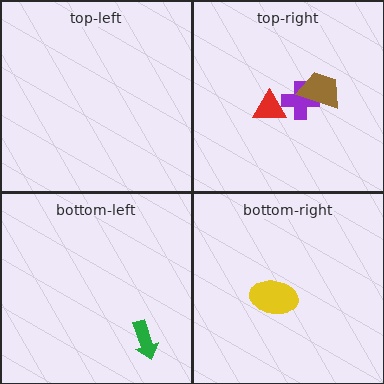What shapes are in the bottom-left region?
The green arrow.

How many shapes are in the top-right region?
3.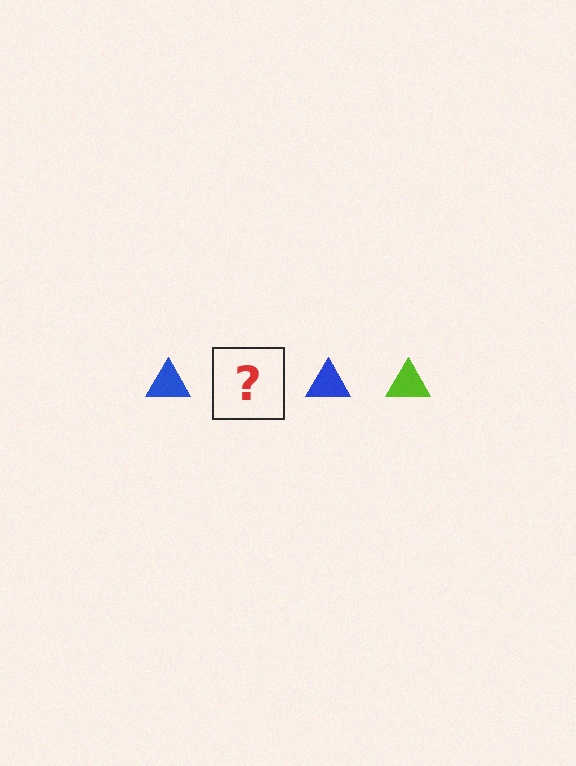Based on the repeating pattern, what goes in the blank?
The blank should be a lime triangle.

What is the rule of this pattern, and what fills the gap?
The rule is that the pattern cycles through blue, lime triangles. The gap should be filled with a lime triangle.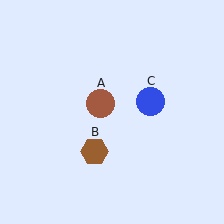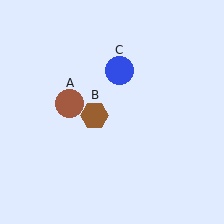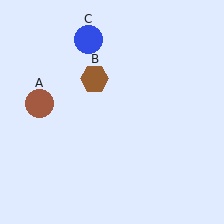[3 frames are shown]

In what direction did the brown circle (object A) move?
The brown circle (object A) moved left.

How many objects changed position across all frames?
3 objects changed position: brown circle (object A), brown hexagon (object B), blue circle (object C).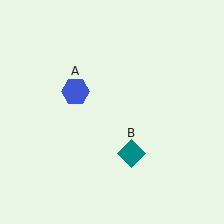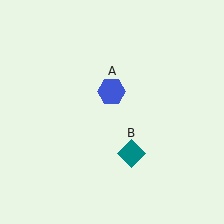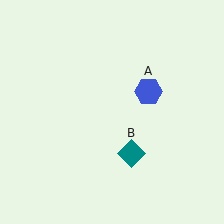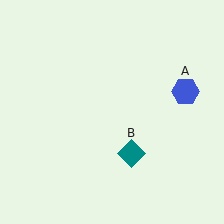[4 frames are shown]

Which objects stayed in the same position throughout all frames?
Teal diamond (object B) remained stationary.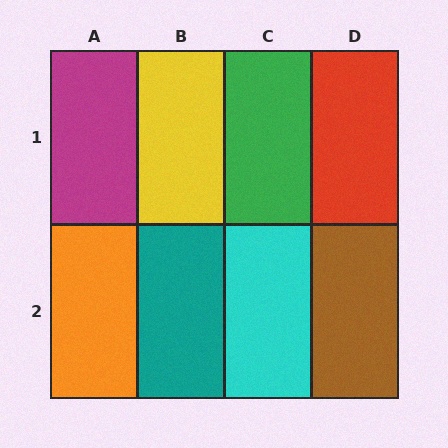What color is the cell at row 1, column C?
Green.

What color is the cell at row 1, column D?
Red.